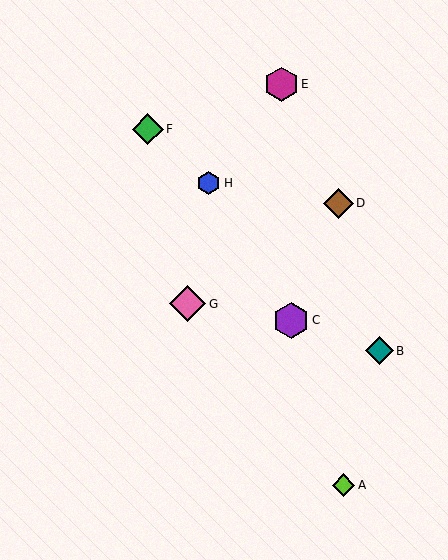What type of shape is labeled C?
Shape C is a purple hexagon.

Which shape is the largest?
The purple hexagon (labeled C) is the largest.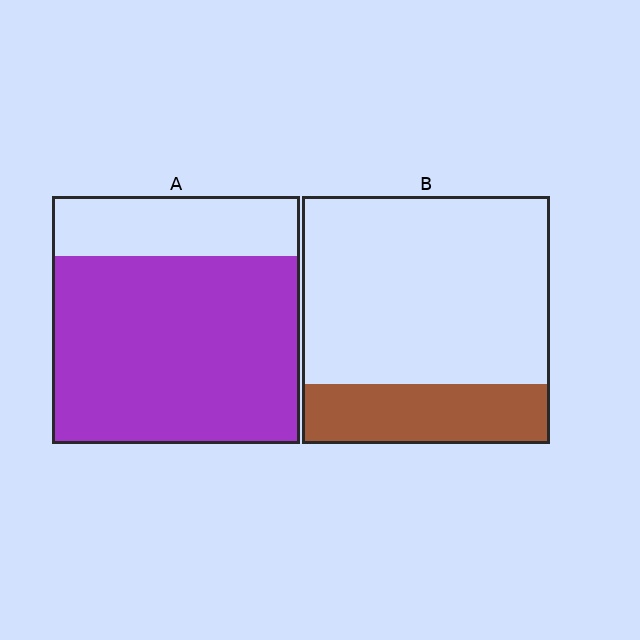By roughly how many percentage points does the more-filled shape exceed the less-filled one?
By roughly 50 percentage points (A over B).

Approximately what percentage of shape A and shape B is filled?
A is approximately 75% and B is approximately 25%.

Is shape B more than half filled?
No.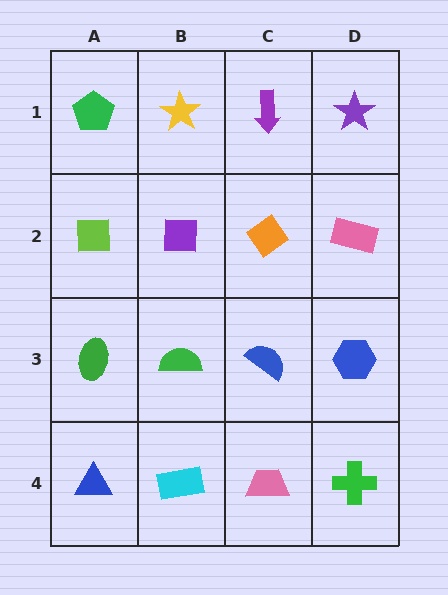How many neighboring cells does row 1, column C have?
3.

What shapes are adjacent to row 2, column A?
A green pentagon (row 1, column A), a green ellipse (row 3, column A), a purple square (row 2, column B).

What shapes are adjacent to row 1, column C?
An orange diamond (row 2, column C), a yellow star (row 1, column B), a purple star (row 1, column D).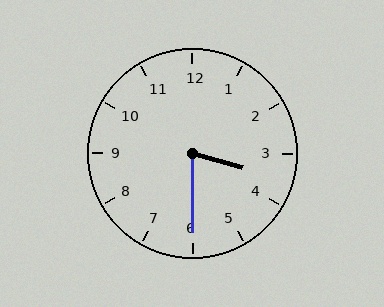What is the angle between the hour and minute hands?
Approximately 75 degrees.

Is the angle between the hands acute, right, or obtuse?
It is acute.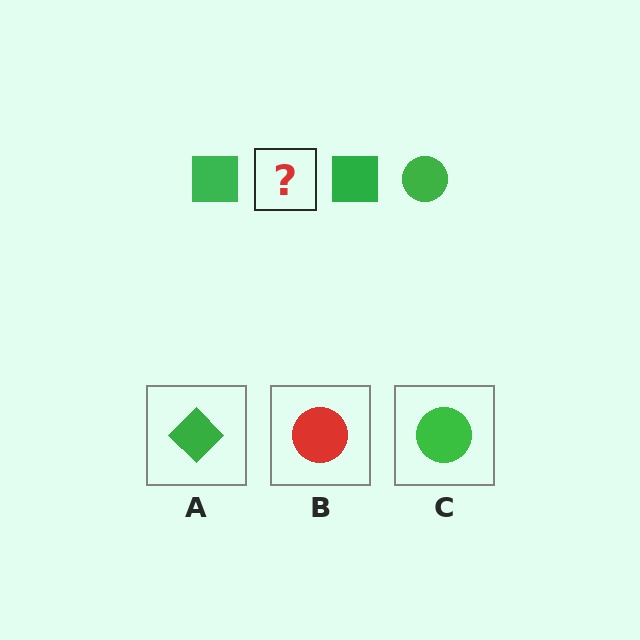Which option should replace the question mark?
Option C.